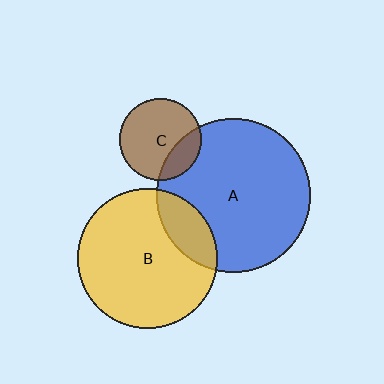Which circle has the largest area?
Circle A (blue).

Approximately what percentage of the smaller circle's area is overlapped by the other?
Approximately 20%.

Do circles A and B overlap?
Yes.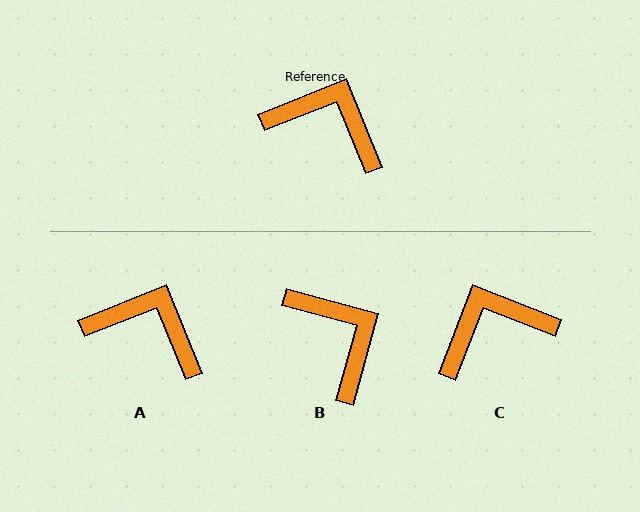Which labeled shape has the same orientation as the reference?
A.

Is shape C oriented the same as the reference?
No, it is off by about 47 degrees.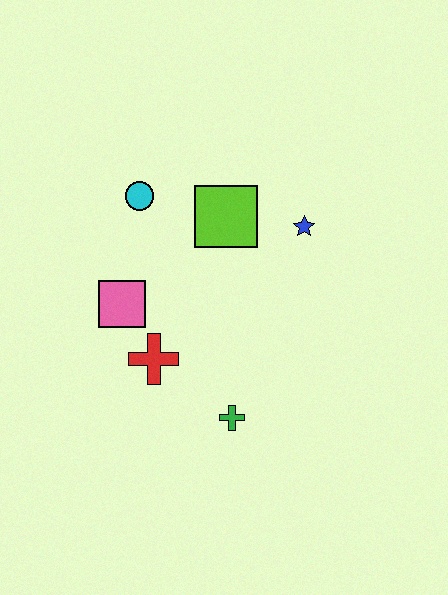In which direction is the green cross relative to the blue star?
The green cross is below the blue star.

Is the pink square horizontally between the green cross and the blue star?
No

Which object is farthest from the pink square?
The blue star is farthest from the pink square.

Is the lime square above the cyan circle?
No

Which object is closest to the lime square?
The blue star is closest to the lime square.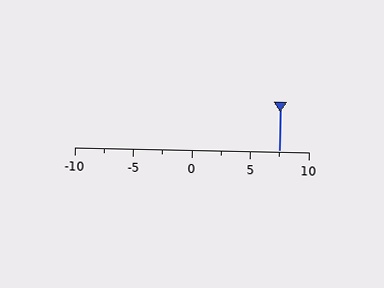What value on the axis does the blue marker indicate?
The marker indicates approximately 7.5.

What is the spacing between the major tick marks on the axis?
The major ticks are spaced 5 apart.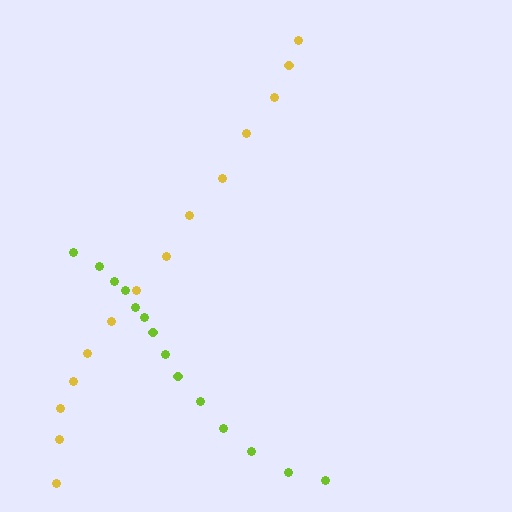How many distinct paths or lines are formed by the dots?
There are 2 distinct paths.